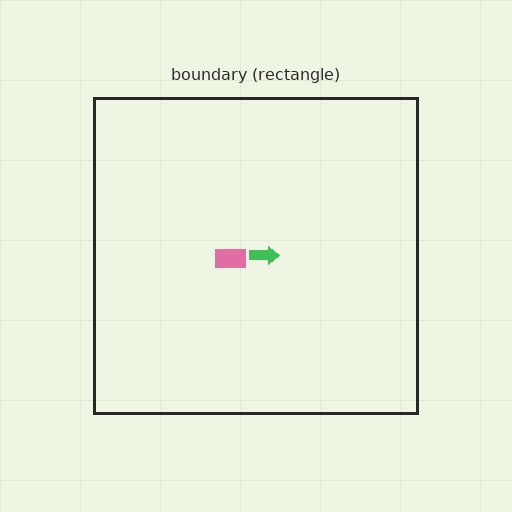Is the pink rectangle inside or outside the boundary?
Inside.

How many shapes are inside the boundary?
2 inside, 0 outside.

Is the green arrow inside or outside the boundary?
Inside.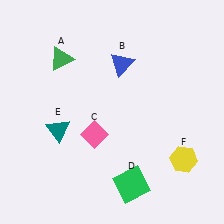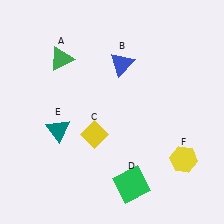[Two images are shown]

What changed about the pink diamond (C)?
In Image 1, C is pink. In Image 2, it changed to yellow.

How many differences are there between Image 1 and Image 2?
There is 1 difference between the two images.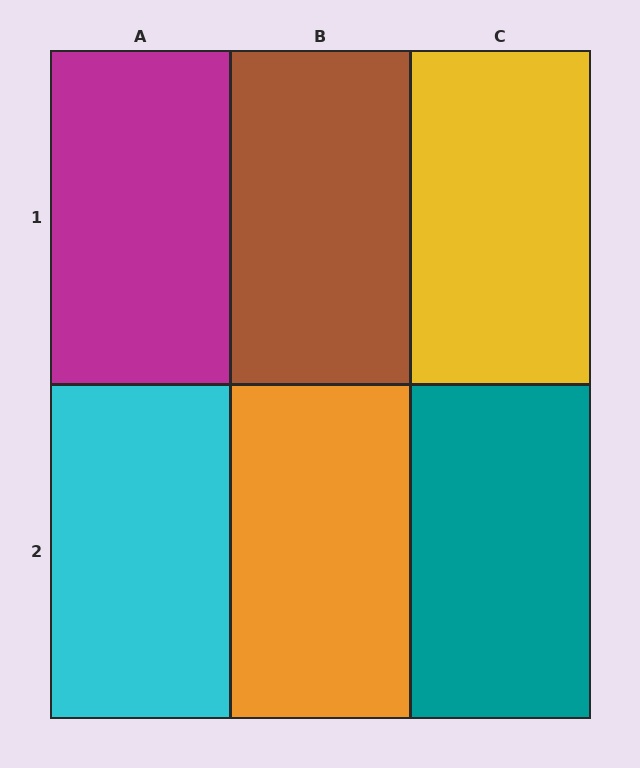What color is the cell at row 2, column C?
Teal.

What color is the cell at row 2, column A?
Cyan.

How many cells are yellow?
1 cell is yellow.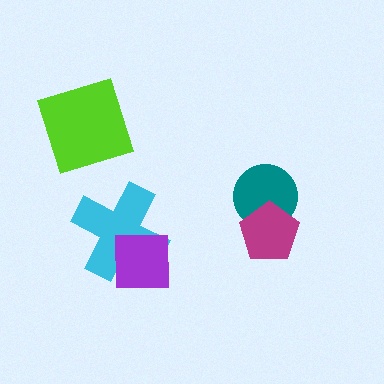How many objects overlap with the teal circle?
1 object overlaps with the teal circle.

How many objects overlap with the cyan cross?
1 object overlaps with the cyan cross.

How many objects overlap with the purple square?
1 object overlaps with the purple square.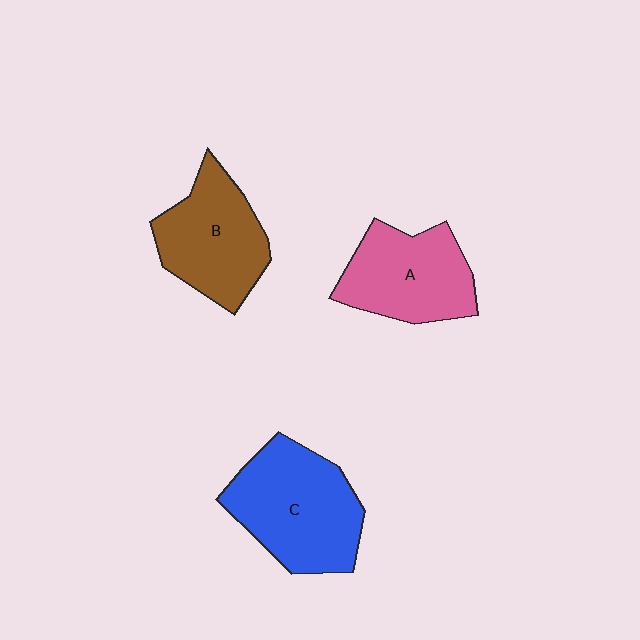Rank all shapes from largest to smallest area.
From largest to smallest: C (blue), B (brown), A (pink).